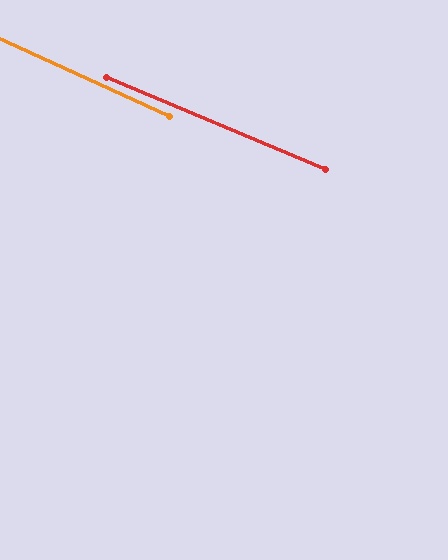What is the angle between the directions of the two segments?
Approximately 2 degrees.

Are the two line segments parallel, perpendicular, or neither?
Parallel — their directions differ by only 1.5°.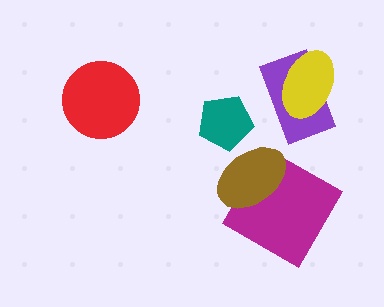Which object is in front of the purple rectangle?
The yellow ellipse is in front of the purple rectangle.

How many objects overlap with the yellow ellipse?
1 object overlaps with the yellow ellipse.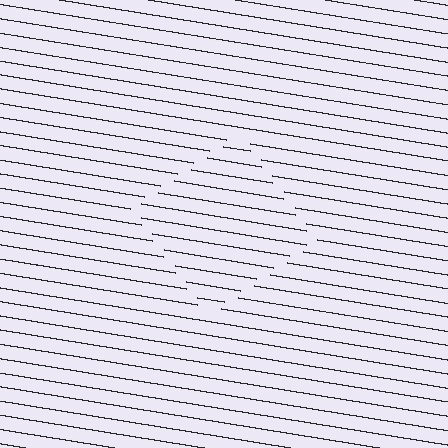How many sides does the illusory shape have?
4 sides — the line-ends trace a square.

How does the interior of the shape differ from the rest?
The interior of the shape contains the same grating, shifted by half a period — the contour is defined by the phase discontinuity where line-ends from the inner and outer gratings abut.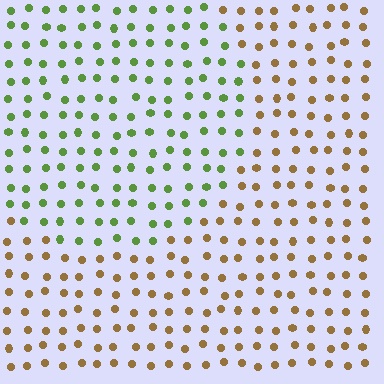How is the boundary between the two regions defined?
The boundary is defined purely by a slight shift in hue (about 64 degrees). Spacing, size, and orientation are identical on both sides.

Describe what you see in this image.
The image is filled with small brown elements in a uniform arrangement. A circle-shaped region is visible where the elements are tinted to a slightly different hue, forming a subtle color boundary.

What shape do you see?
I see a circle.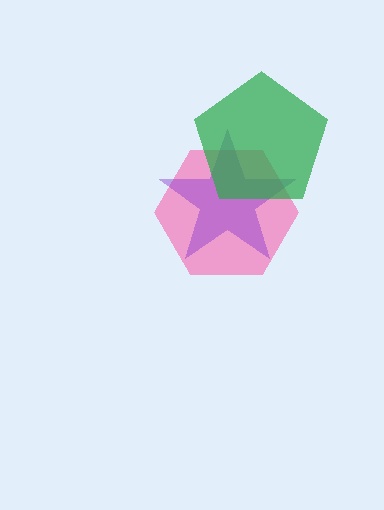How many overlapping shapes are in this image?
There are 3 overlapping shapes in the image.